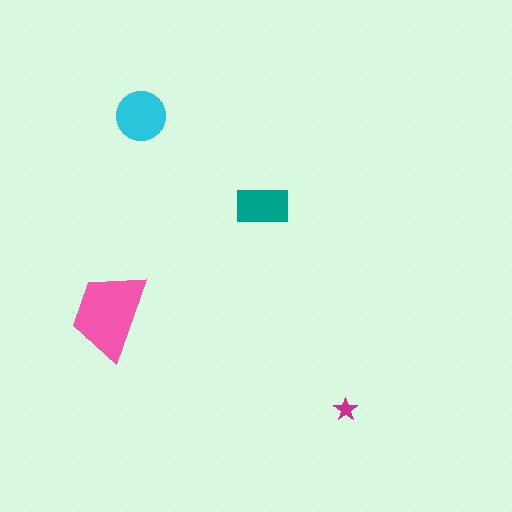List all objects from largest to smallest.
The pink trapezoid, the cyan circle, the teal rectangle, the magenta star.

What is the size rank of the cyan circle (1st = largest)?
2nd.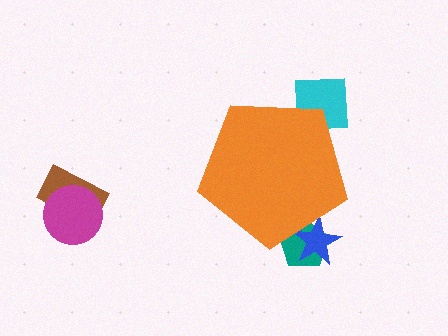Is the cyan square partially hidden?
Yes, the cyan square is partially hidden behind the orange pentagon.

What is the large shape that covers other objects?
An orange pentagon.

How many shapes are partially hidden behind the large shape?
3 shapes are partially hidden.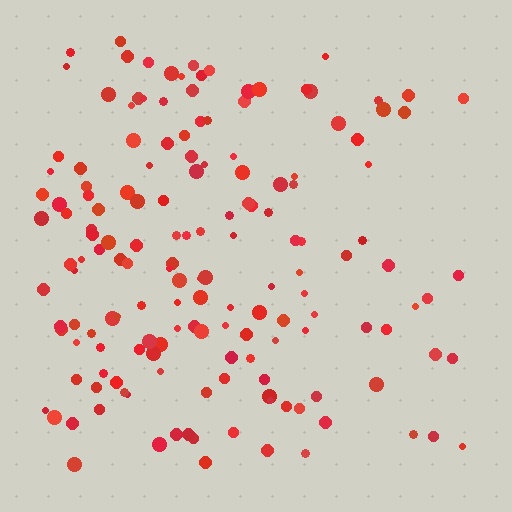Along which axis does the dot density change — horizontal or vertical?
Horizontal.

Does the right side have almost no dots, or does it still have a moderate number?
Still a moderate number, just noticeably fewer than the left.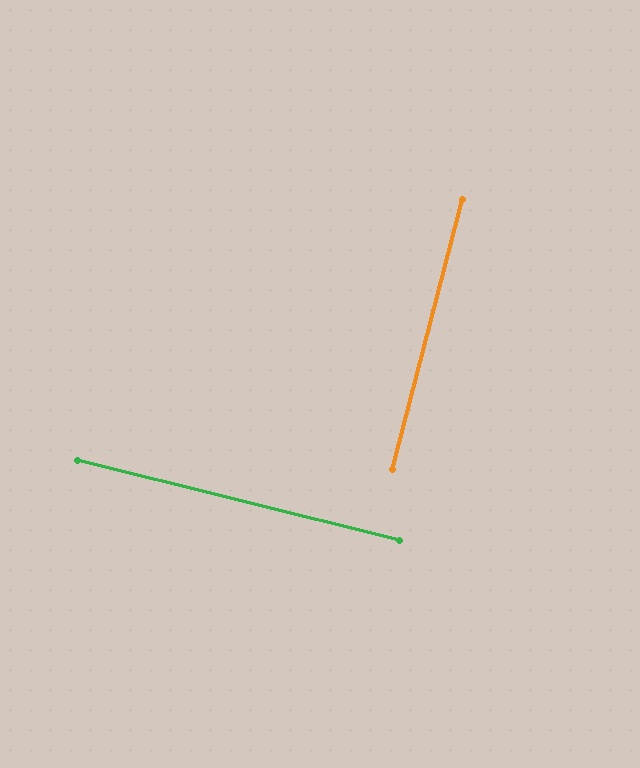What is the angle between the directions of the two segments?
Approximately 90 degrees.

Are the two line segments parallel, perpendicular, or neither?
Perpendicular — they meet at approximately 90°.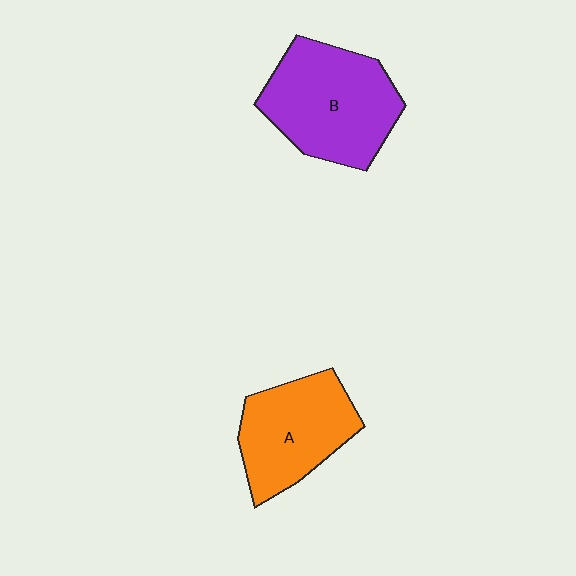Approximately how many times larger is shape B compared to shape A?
Approximately 1.2 times.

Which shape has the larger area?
Shape B (purple).